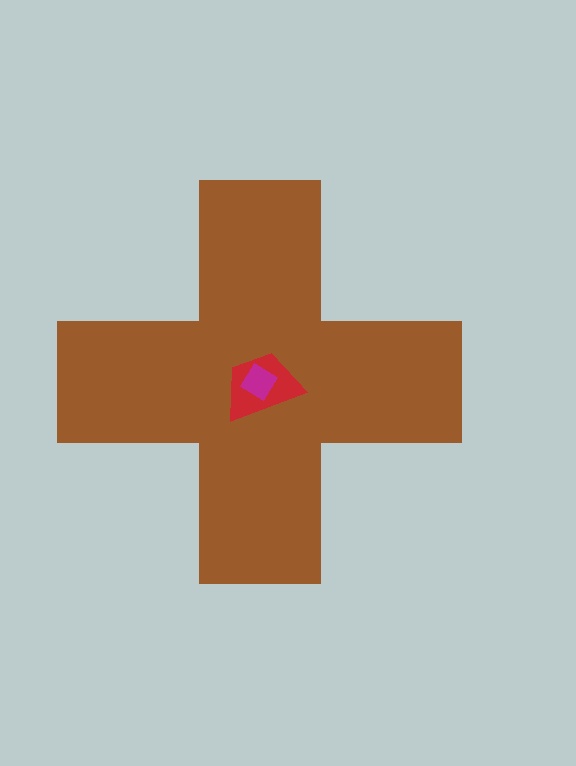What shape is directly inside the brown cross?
The red trapezoid.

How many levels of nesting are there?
3.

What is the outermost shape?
The brown cross.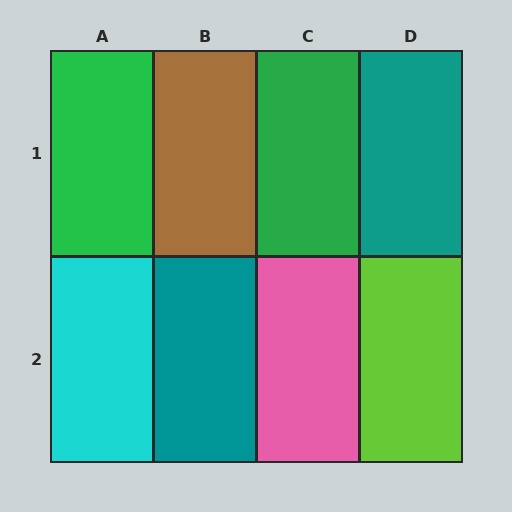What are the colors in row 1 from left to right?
Green, brown, green, teal.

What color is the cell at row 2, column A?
Cyan.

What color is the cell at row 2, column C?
Pink.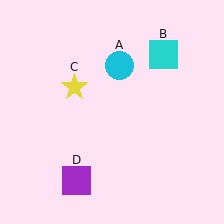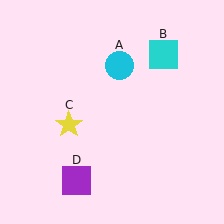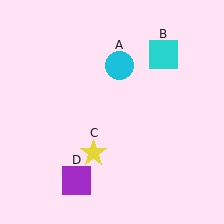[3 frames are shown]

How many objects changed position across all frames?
1 object changed position: yellow star (object C).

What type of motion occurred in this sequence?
The yellow star (object C) rotated counterclockwise around the center of the scene.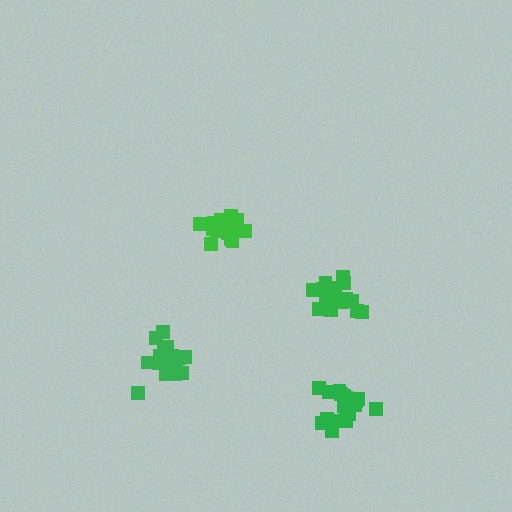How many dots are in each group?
Group 1: 17 dots, Group 2: 18 dots, Group 3: 20 dots, Group 4: 20 dots (75 total).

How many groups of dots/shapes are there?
There are 4 groups.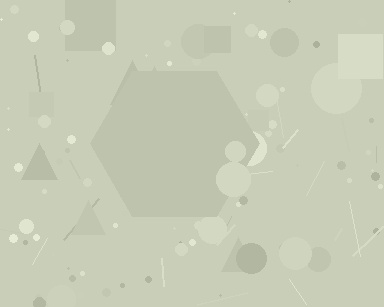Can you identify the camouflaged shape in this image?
The camouflaged shape is a hexagon.